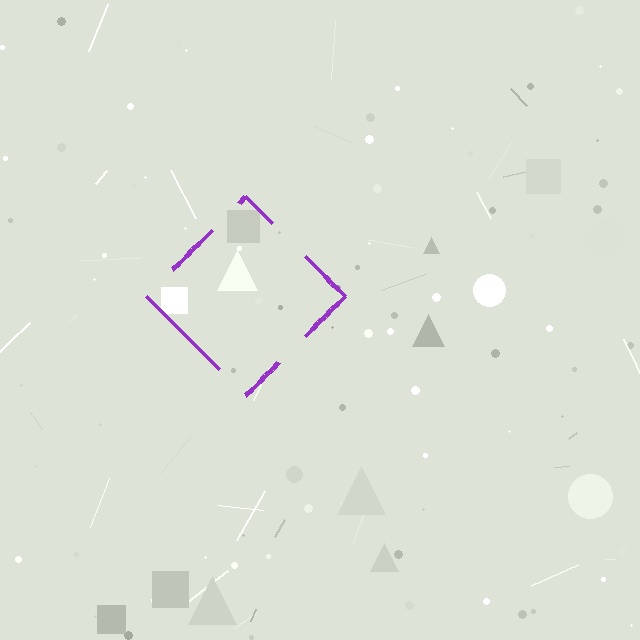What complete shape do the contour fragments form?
The contour fragments form a diamond.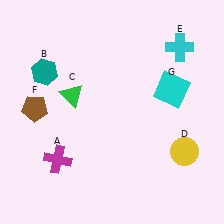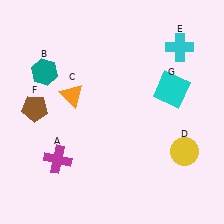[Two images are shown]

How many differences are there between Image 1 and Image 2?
There is 1 difference between the two images.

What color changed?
The triangle (C) changed from green in Image 1 to orange in Image 2.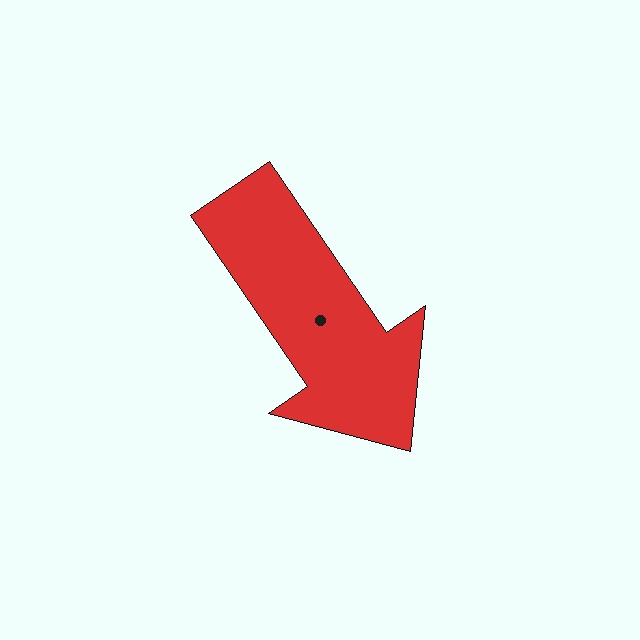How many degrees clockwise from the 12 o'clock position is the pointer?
Approximately 146 degrees.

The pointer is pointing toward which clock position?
Roughly 5 o'clock.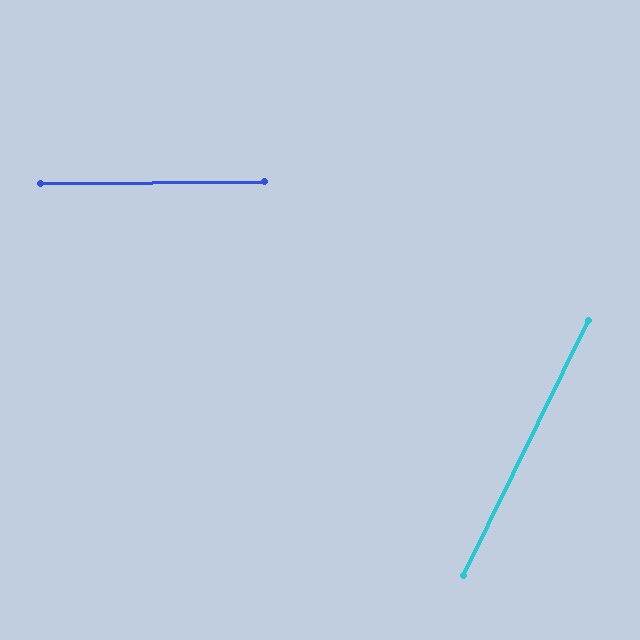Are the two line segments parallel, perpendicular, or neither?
Neither parallel nor perpendicular — they differ by about 63°.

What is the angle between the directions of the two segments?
Approximately 63 degrees.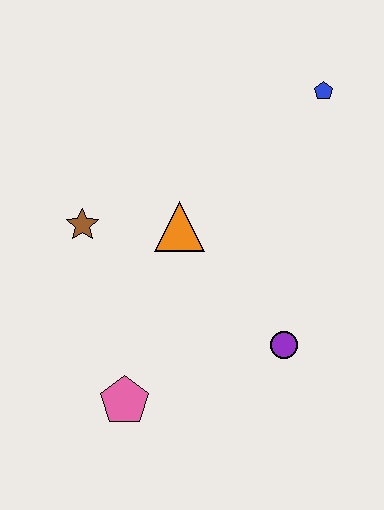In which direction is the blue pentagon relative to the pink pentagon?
The blue pentagon is above the pink pentagon.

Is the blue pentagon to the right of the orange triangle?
Yes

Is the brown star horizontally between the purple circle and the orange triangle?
No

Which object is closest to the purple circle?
The orange triangle is closest to the purple circle.